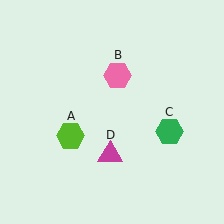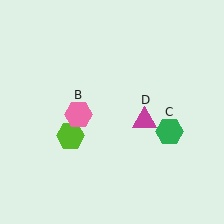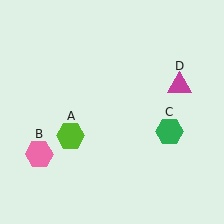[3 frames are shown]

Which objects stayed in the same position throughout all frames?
Lime hexagon (object A) and green hexagon (object C) remained stationary.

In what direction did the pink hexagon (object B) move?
The pink hexagon (object B) moved down and to the left.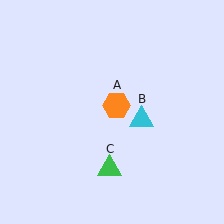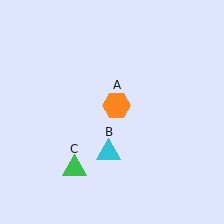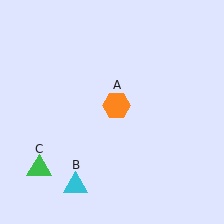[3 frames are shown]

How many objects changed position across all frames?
2 objects changed position: cyan triangle (object B), green triangle (object C).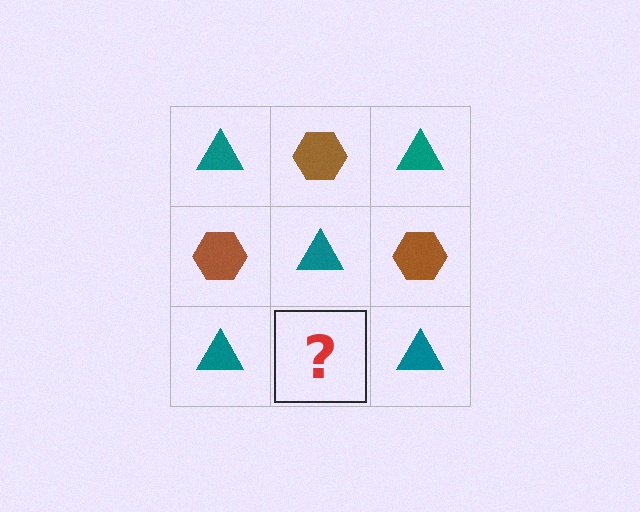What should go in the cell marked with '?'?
The missing cell should contain a brown hexagon.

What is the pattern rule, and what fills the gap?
The rule is that it alternates teal triangle and brown hexagon in a checkerboard pattern. The gap should be filled with a brown hexagon.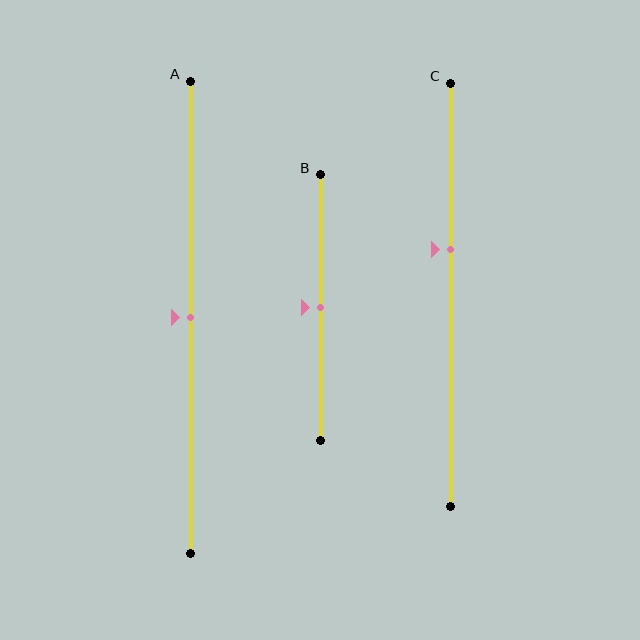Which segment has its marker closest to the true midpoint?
Segment A has its marker closest to the true midpoint.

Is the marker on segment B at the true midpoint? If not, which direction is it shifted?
Yes, the marker on segment B is at the true midpoint.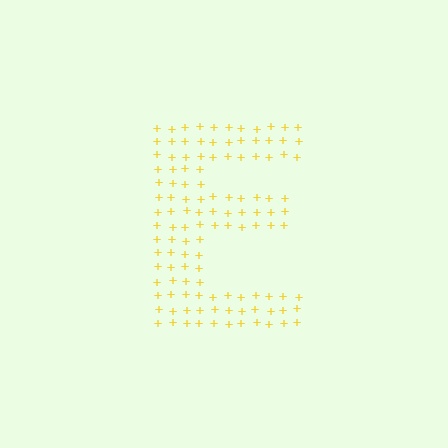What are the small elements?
The small elements are plus signs.